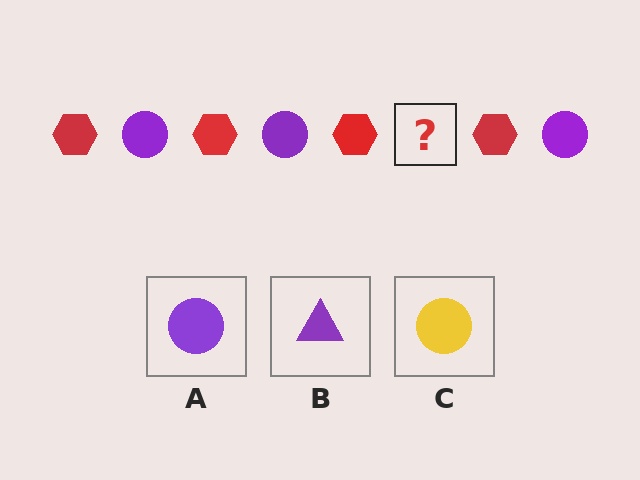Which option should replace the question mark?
Option A.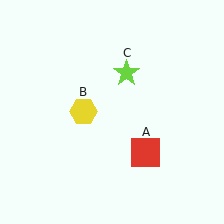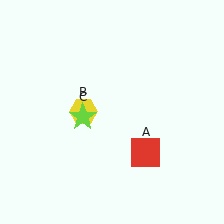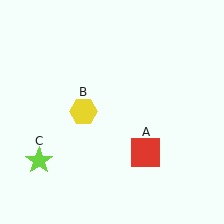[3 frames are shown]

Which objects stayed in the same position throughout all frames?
Red square (object A) and yellow hexagon (object B) remained stationary.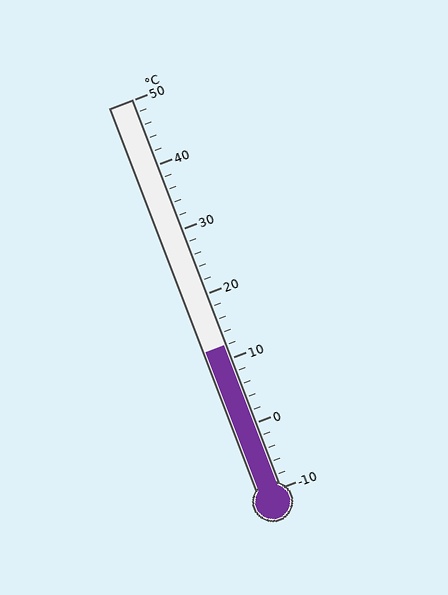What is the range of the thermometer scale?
The thermometer scale ranges from -10°C to 50°C.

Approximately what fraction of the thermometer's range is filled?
The thermometer is filled to approximately 35% of its range.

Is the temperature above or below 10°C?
The temperature is above 10°C.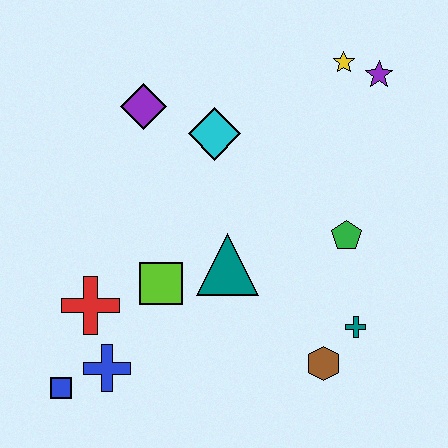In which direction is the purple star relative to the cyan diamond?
The purple star is to the right of the cyan diamond.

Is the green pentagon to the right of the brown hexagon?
Yes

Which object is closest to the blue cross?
The blue square is closest to the blue cross.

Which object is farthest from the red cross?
The purple star is farthest from the red cross.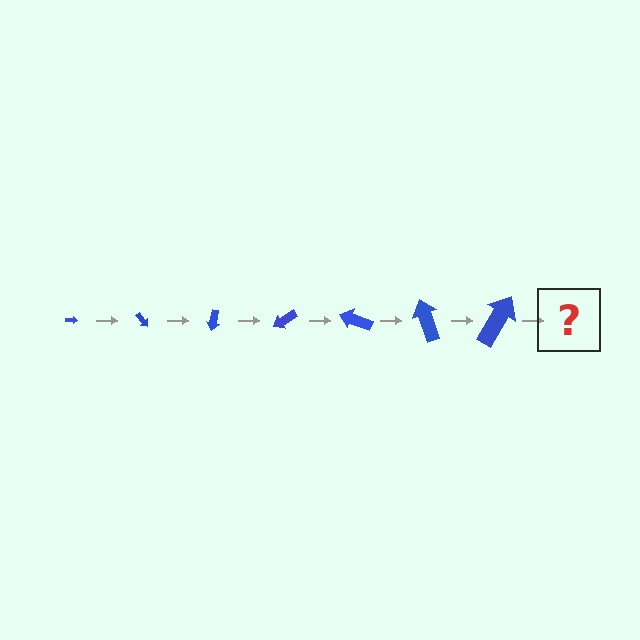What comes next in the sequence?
The next element should be an arrow, larger than the previous one and rotated 350 degrees from the start.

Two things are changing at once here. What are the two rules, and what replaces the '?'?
The two rules are that the arrow grows larger each step and it rotates 50 degrees each step. The '?' should be an arrow, larger than the previous one and rotated 350 degrees from the start.